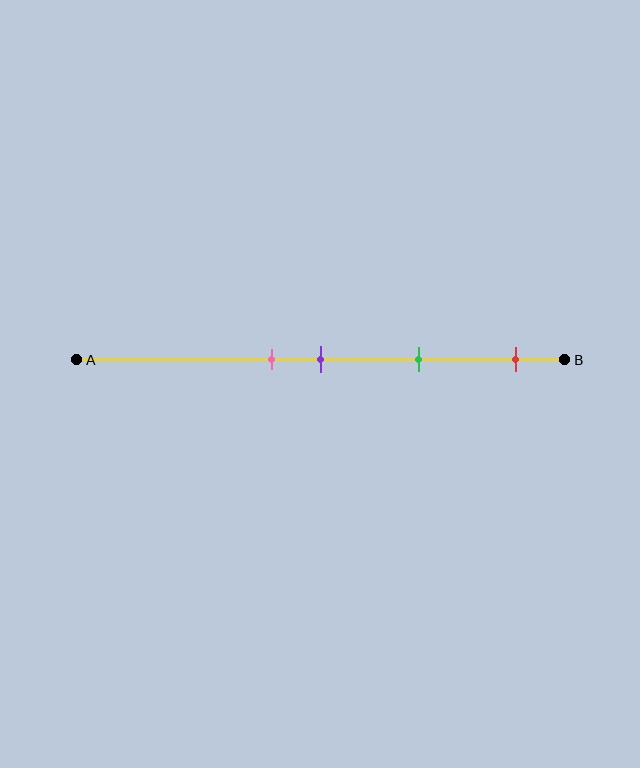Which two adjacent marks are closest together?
The pink and purple marks are the closest adjacent pair.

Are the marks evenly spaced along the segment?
No, the marks are not evenly spaced.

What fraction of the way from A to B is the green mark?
The green mark is approximately 70% (0.7) of the way from A to B.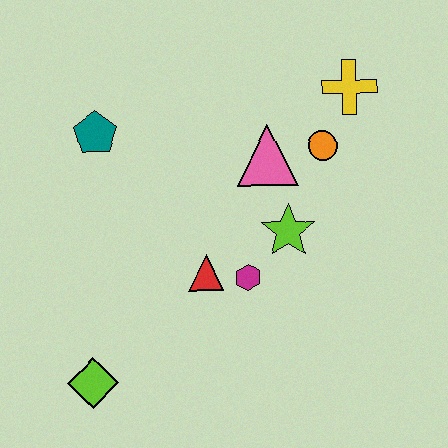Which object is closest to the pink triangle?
The orange circle is closest to the pink triangle.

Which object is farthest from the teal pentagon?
The yellow cross is farthest from the teal pentagon.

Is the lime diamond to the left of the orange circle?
Yes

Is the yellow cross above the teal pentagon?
Yes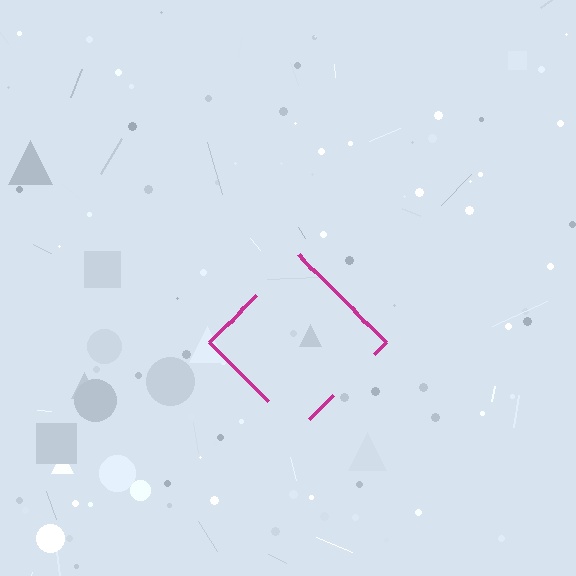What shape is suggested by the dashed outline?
The dashed outline suggests a diamond.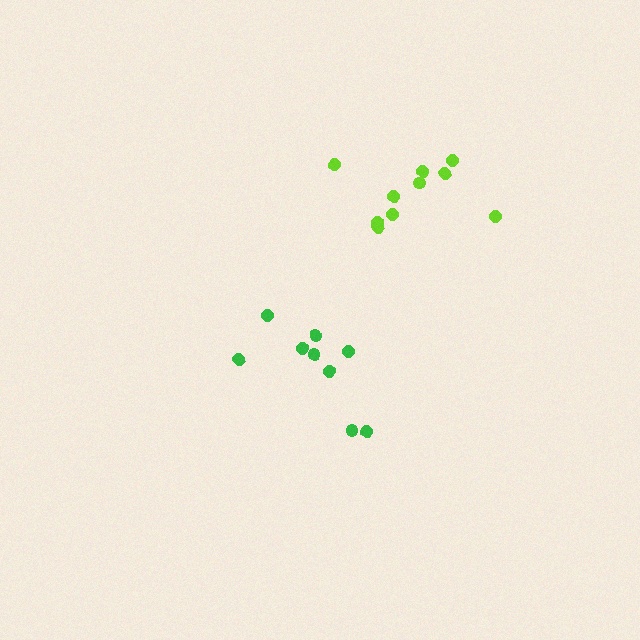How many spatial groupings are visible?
There are 2 spatial groupings.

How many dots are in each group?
Group 1: 10 dots, Group 2: 9 dots (19 total).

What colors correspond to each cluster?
The clusters are colored: lime, green.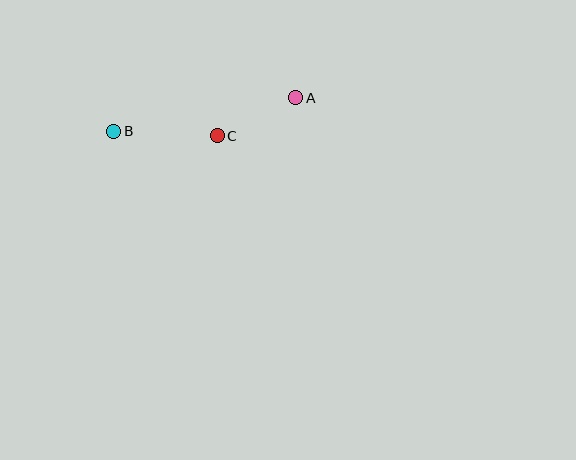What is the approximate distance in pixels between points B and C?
The distance between B and C is approximately 104 pixels.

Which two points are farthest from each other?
Points A and B are farthest from each other.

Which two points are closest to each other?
Points A and C are closest to each other.